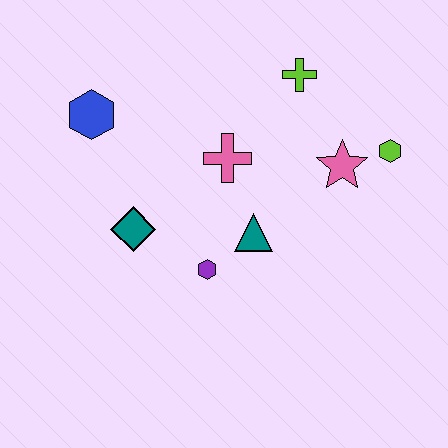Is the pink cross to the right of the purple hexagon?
Yes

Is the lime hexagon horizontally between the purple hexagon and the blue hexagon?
No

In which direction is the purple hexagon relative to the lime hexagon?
The purple hexagon is to the left of the lime hexagon.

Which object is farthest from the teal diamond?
The lime hexagon is farthest from the teal diamond.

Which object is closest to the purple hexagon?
The teal triangle is closest to the purple hexagon.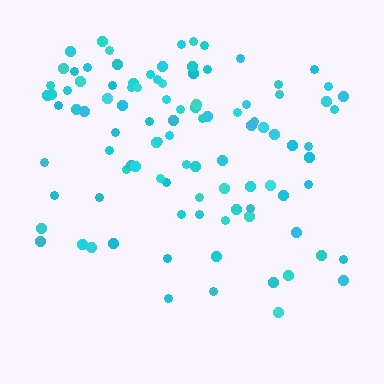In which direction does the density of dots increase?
From bottom to top, with the top side densest.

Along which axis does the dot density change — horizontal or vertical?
Vertical.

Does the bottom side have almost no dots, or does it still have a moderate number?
Still a moderate number, just noticeably fewer than the top.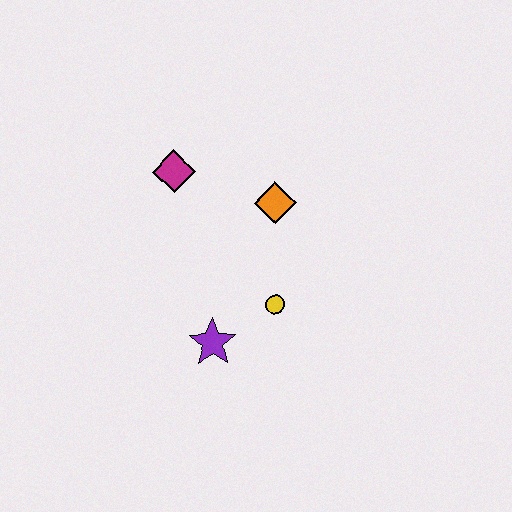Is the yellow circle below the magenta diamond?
Yes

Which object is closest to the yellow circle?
The purple star is closest to the yellow circle.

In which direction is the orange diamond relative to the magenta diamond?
The orange diamond is to the right of the magenta diamond.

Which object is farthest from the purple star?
The magenta diamond is farthest from the purple star.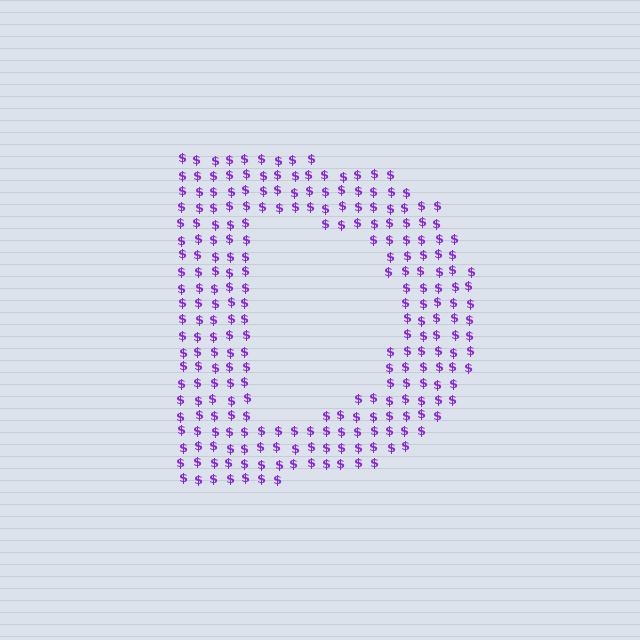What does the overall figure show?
The overall figure shows the letter D.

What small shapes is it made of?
It is made of small dollar signs.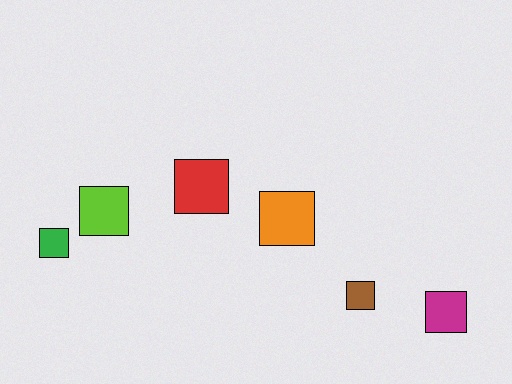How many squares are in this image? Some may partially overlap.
There are 6 squares.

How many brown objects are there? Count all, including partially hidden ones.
There is 1 brown object.